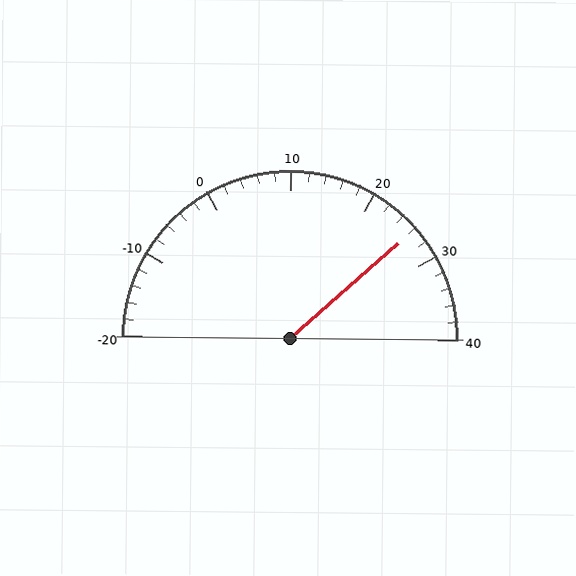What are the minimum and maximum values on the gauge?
The gauge ranges from -20 to 40.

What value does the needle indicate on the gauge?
The needle indicates approximately 26.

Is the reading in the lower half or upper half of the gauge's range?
The reading is in the upper half of the range (-20 to 40).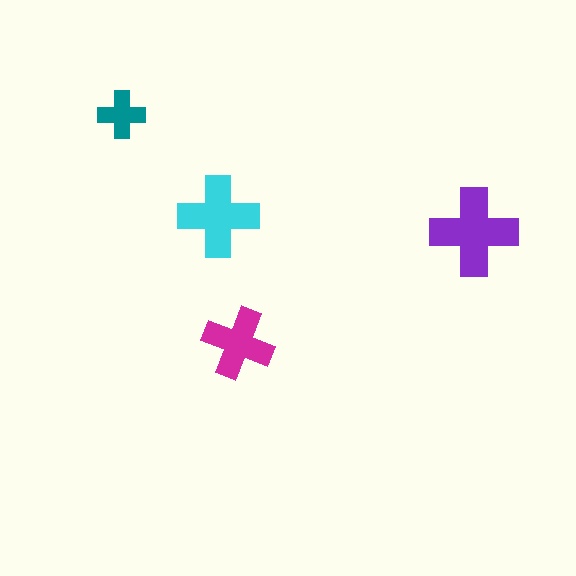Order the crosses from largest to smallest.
the purple one, the cyan one, the magenta one, the teal one.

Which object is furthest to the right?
The purple cross is rightmost.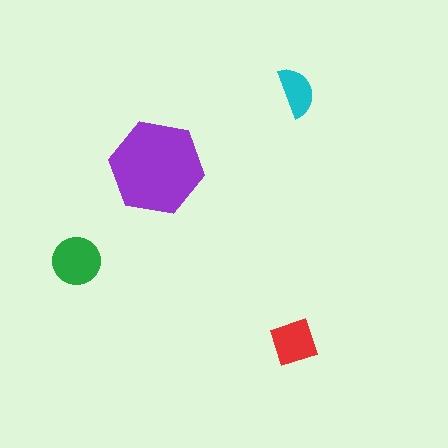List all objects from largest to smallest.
The purple hexagon, the green circle, the red diamond, the cyan semicircle.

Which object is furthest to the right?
The cyan semicircle is rightmost.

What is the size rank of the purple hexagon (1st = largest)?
1st.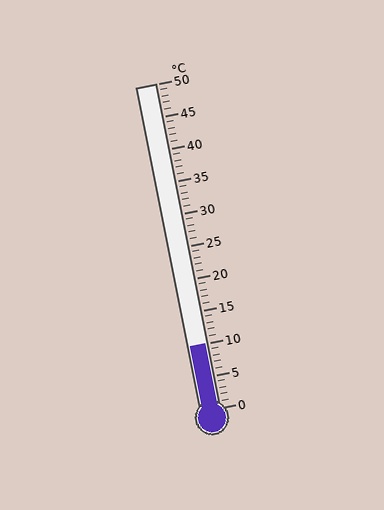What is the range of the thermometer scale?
The thermometer scale ranges from 0°C to 50°C.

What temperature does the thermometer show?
The thermometer shows approximately 10°C.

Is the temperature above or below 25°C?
The temperature is below 25°C.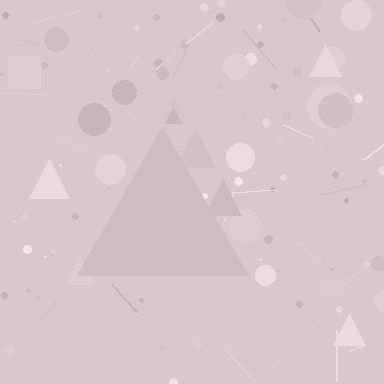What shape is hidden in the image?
A triangle is hidden in the image.